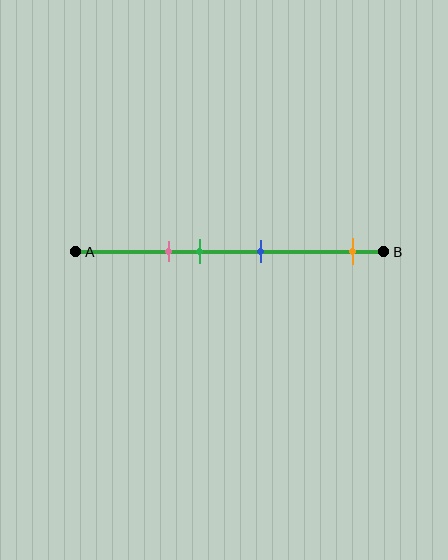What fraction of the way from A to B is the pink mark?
The pink mark is approximately 30% (0.3) of the way from A to B.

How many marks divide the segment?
There are 4 marks dividing the segment.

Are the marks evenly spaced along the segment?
No, the marks are not evenly spaced.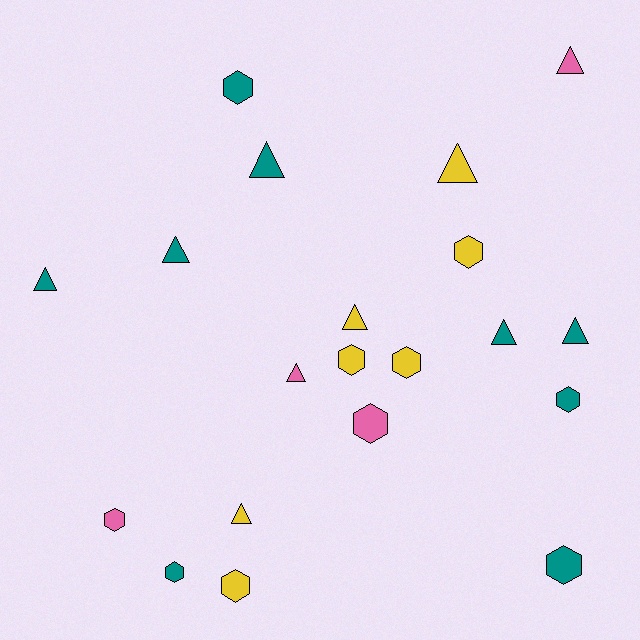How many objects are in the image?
There are 20 objects.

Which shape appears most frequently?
Triangle, with 10 objects.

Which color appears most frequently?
Teal, with 9 objects.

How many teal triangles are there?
There are 5 teal triangles.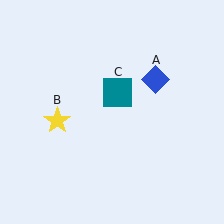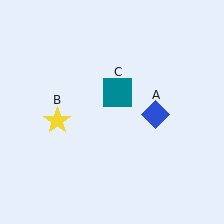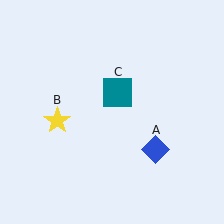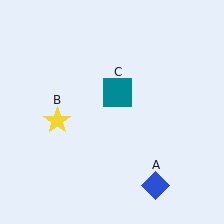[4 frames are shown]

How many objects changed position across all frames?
1 object changed position: blue diamond (object A).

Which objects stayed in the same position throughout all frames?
Yellow star (object B) and teal square (object C) remained stationary.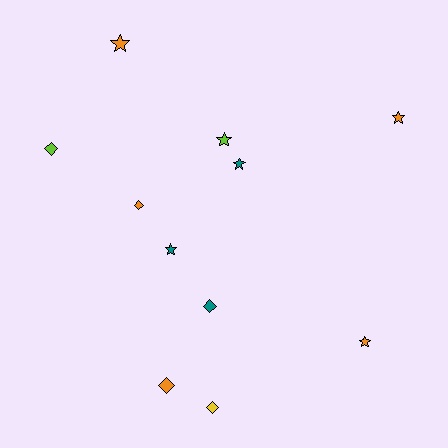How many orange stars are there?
There are 3 orange stars.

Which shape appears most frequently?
Star, with 6 objects.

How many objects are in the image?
There are 11 objects.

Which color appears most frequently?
Orange, with 5 objects.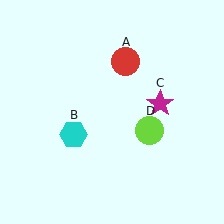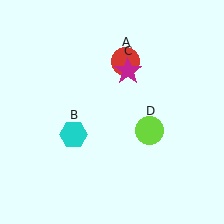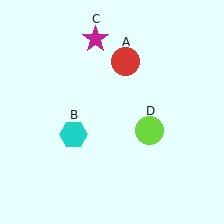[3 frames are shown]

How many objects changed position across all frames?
1 object changed position: magenta star (object C).